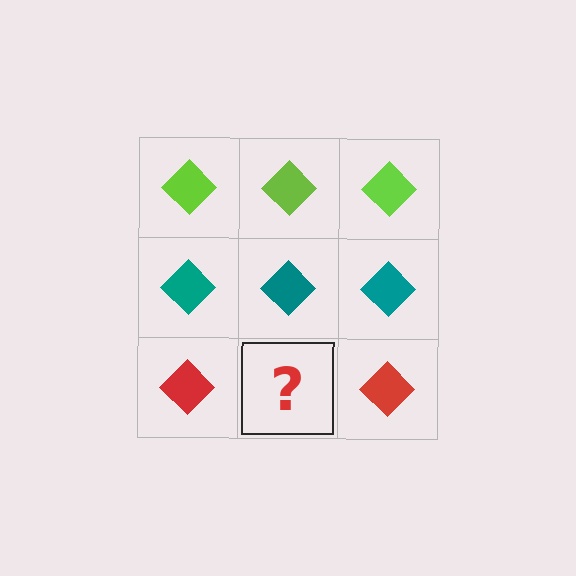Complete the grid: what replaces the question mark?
The question mark should be replaced with a red diamond.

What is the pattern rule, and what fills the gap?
The rule is that each row has a consistent color. The gap should be filled with a red diamond.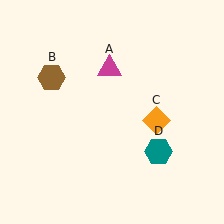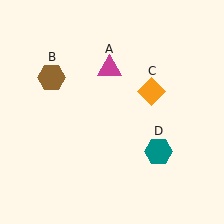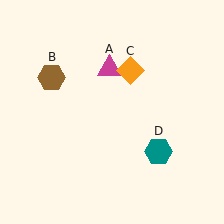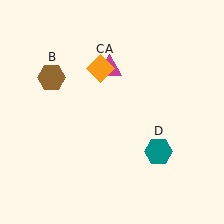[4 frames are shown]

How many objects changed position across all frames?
1 object changed position: orange diamond (object C).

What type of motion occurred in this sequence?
The orange diamond (object C) rotated counterclockwise around the center of the scene.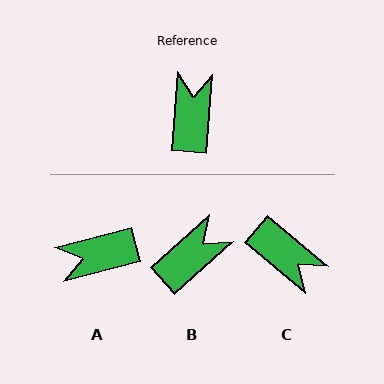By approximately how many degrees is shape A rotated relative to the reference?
Approximately 110 degrees counter-clockwise.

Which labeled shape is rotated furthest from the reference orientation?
C, about 125 degrees away.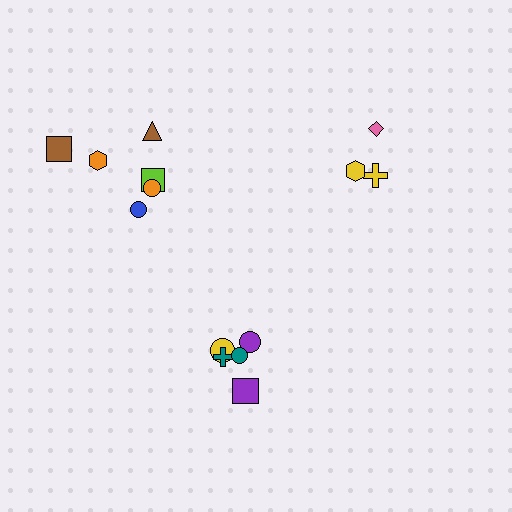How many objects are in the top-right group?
There are 3 objects.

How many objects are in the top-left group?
There are 6 objects.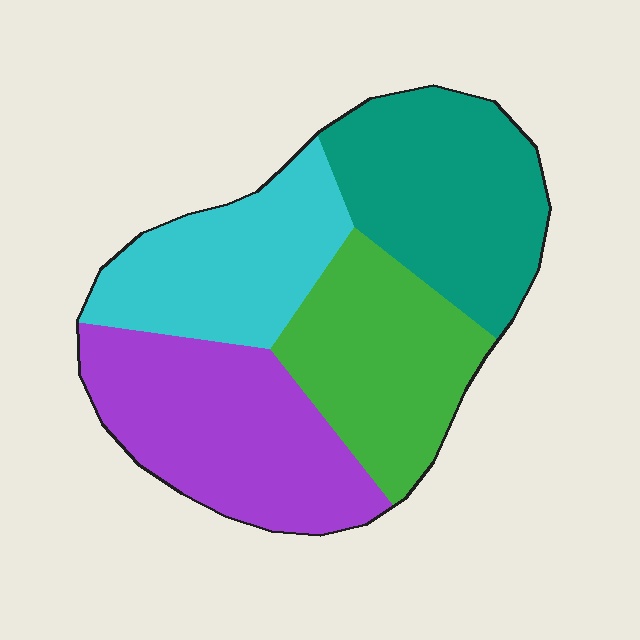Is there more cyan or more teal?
Teal.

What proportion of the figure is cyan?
Cyan takes up about one fifth (1/5) of the figure.